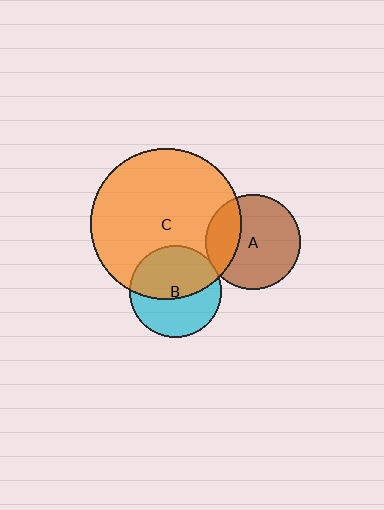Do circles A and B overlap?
Yes.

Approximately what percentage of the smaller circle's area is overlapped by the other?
Approximately 5%.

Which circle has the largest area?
Circle C (orange).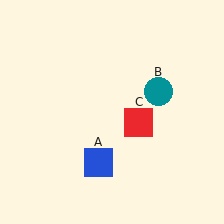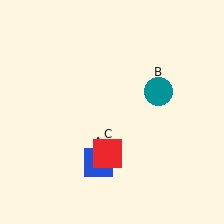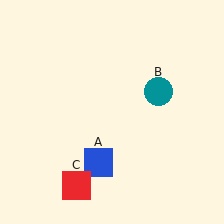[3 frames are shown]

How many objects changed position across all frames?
1 object changed position: red square (object C).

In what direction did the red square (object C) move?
The red square (object C) moved down and to the left.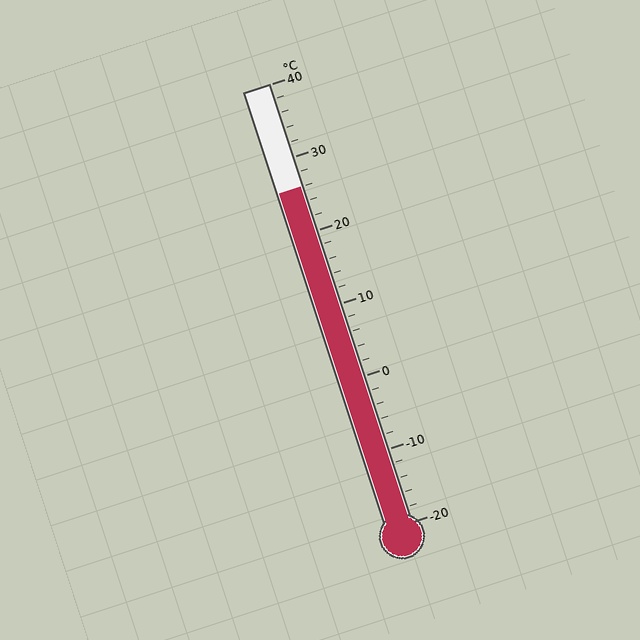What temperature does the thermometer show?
The thermometer shows approximately 26°C.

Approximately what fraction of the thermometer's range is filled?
The thermometer is filled to approximately 75% of its range.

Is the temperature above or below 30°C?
The temperature is below 30°C.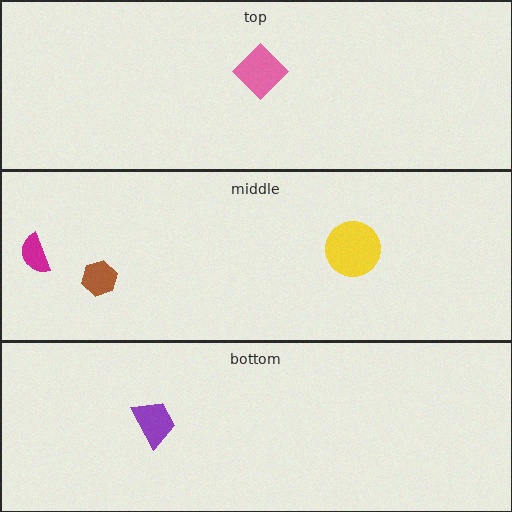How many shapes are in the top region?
1.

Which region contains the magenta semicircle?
The middle region.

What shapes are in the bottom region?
The purple trapezoid.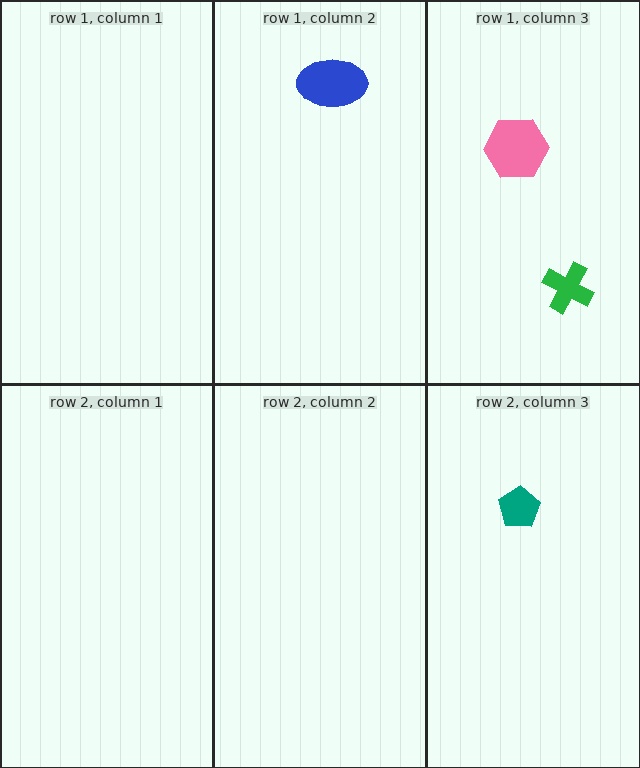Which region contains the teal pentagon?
The row 2, column 3 region.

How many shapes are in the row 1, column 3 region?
2.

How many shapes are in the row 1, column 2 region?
1.